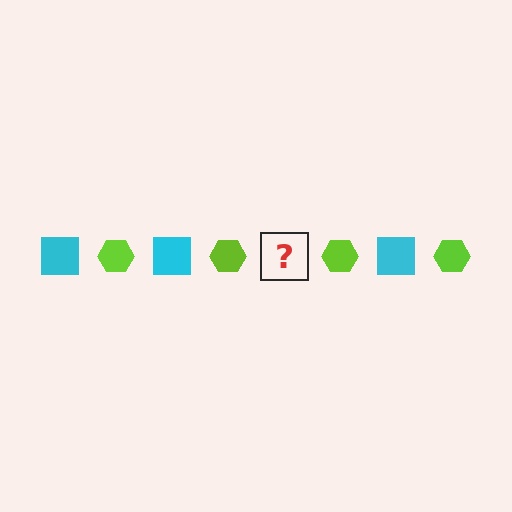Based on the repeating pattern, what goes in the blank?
The blank should be a cyan square.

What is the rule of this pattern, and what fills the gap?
The rule is that the pattern alternates between cyan square and lime hexagon. The gap should be filled with a cyan square.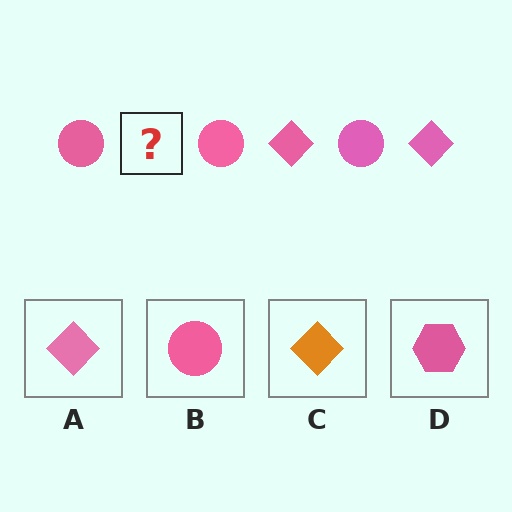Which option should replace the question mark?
Option A.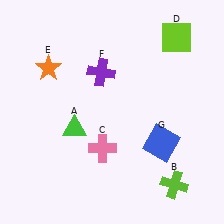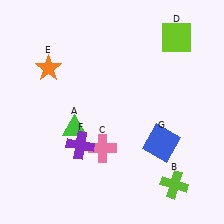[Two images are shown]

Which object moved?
The purple cross (F) moved down.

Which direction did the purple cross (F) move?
The purple cross (F) moved down.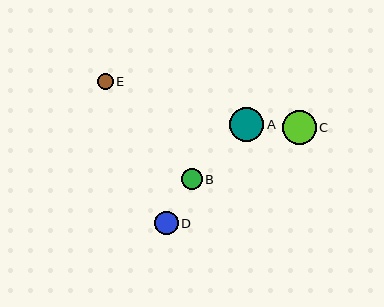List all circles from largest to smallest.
From largest to smallest: C, A, D, B, E.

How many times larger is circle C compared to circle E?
Circle C is approximately 2.1 times the size of circle E.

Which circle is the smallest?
Circle E is the smallest with a size of approximately 16 pixels.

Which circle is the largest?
Circle C is the largest with a size of approximately 34 pixels.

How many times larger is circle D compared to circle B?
Circle D is approximately 1.1 times the size of circle B.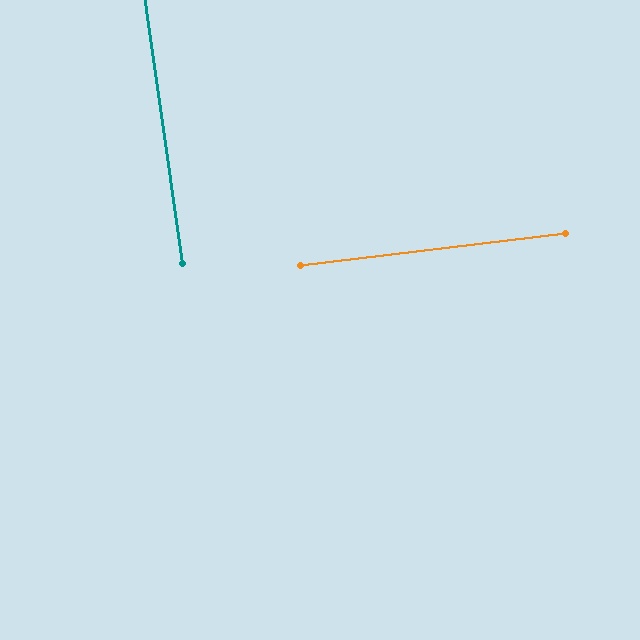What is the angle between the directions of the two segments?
Approximately 89 degrees.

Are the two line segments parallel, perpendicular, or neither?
Perpendicular — they meet at approximately 89°.